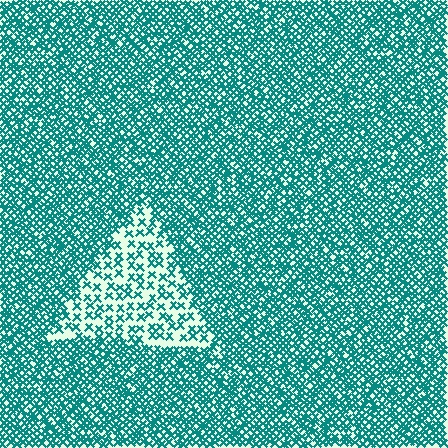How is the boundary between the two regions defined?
The boundary is defined by a change in element density (approximately 2.4x ratio). All elements are the same color, size, and shape.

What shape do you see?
I see a triangle.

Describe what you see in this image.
The image contains small teal elements arranged at two different densities. A triangle-shaped region is visible where the elements are less densely packed than the surrounding area.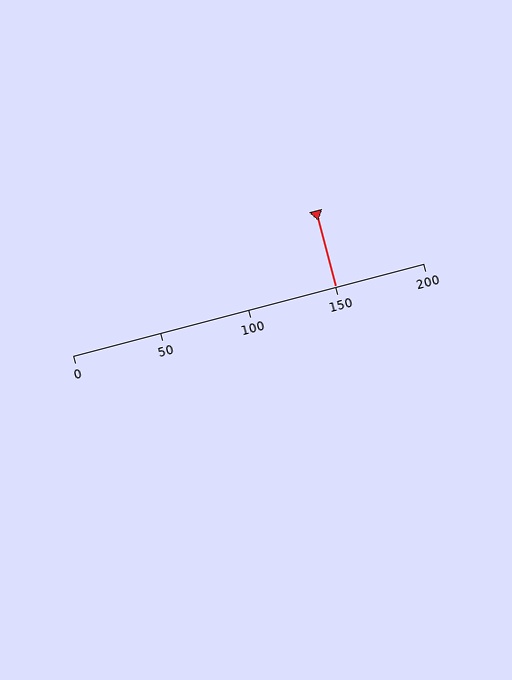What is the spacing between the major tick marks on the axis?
The major ticks are spaced 50 apart.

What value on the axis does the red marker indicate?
The marker indicates approximately 150.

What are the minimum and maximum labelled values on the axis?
The axis runs from 0 to 200.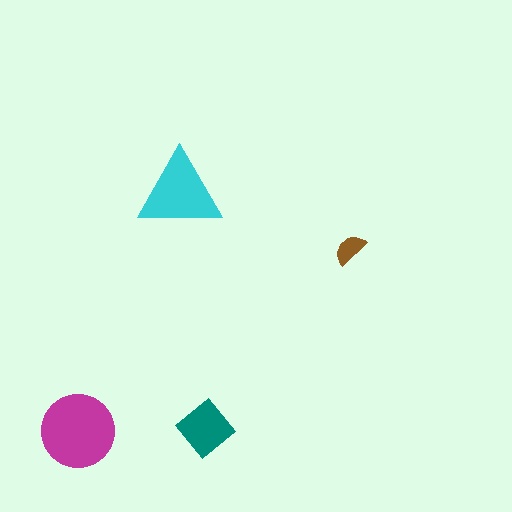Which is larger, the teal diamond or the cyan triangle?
The cyan triangle.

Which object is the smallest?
The brown semicircle.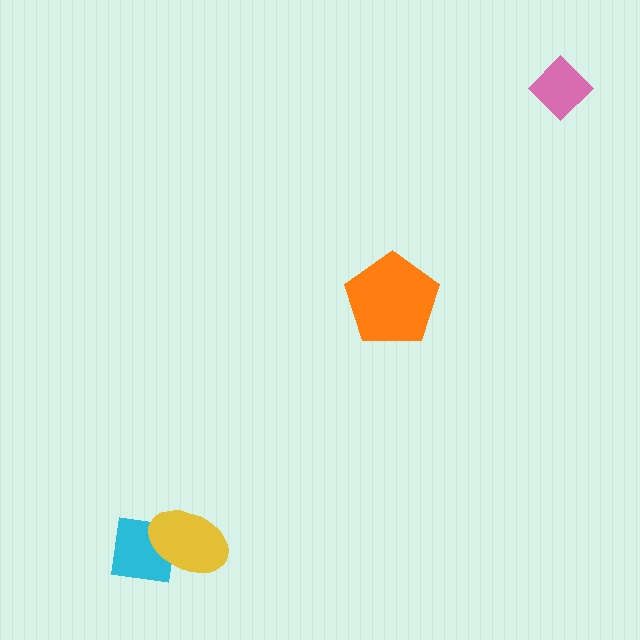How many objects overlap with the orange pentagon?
0 objects overlap with the orange pentagon.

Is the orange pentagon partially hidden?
No, no other shape covers it.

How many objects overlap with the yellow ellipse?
1 object overlaps with the yellow ellipse.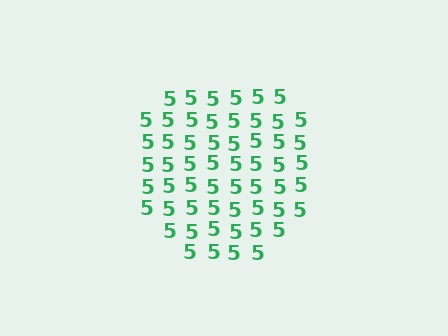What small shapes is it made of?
It is made of small digit 5's.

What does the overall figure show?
The overall figure shows a circle.